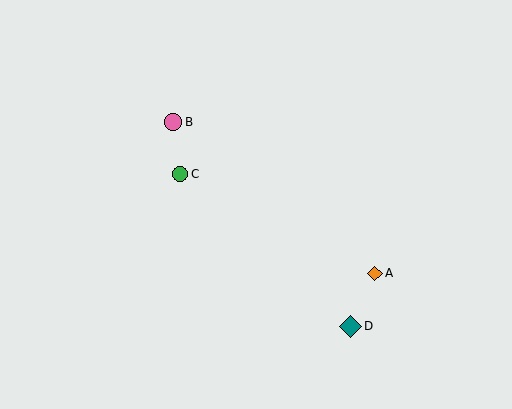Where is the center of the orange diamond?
The center of the orange diamond is at (375, 273).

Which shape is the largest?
The teal diamond (labeled D) is the largest.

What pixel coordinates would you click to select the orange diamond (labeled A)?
Click at (375, 273) to select the orange diamond A.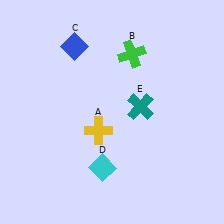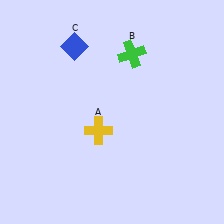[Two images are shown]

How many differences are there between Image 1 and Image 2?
There are 2 differences between the two images.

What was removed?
The cyan diamond (D), the teal cross (E) were removed in Image 2.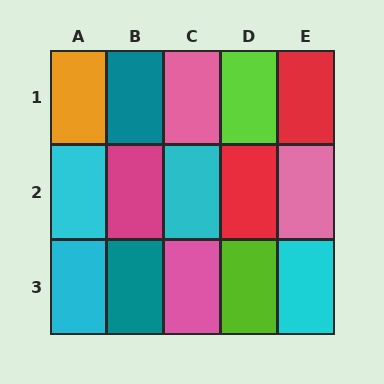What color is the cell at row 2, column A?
Cyan.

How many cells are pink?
3 cells are pink.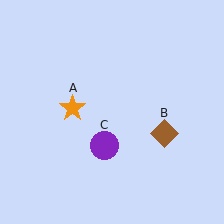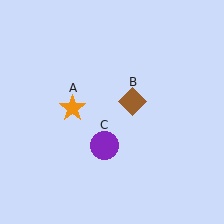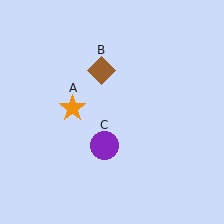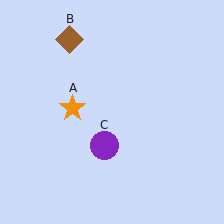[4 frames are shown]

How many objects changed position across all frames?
1 object changed position: brown diamond (object B).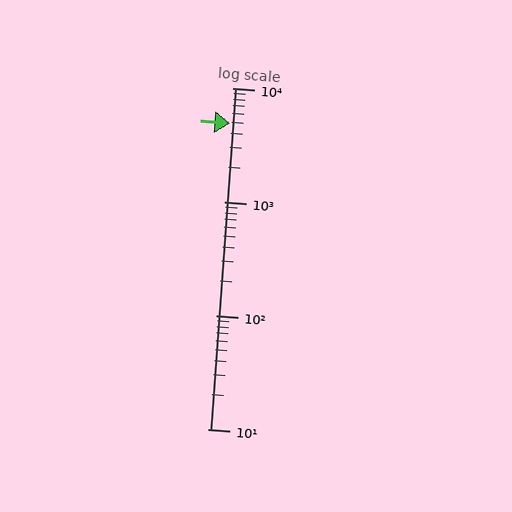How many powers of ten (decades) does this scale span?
The scale spans 3 decades, from 10 to 10000.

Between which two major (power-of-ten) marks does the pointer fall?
The pointer is between 1000 and 10000.